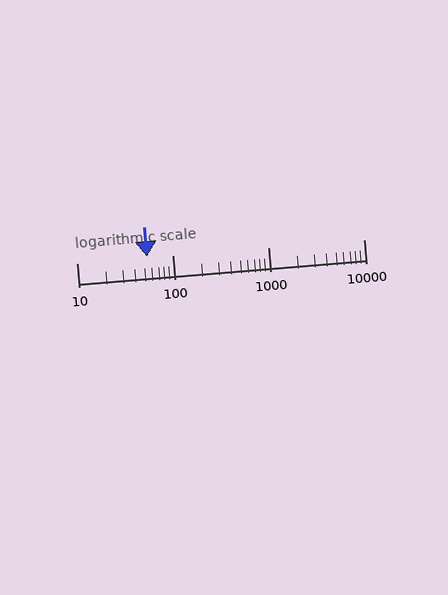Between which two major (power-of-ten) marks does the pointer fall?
The pointer is between 10 and 100.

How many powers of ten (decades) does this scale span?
The scale spans 3 decades, from 10 to 10000.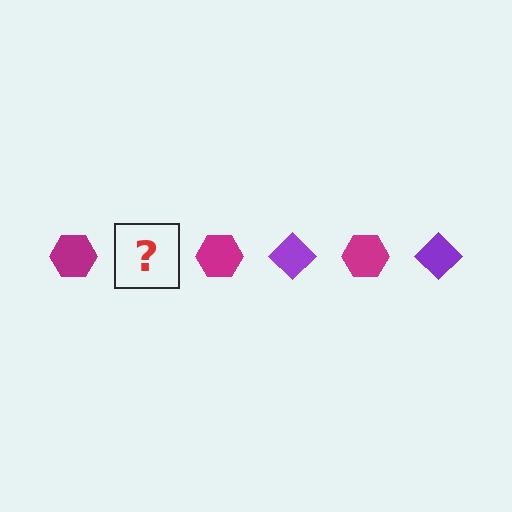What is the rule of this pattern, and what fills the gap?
The rule is that the pattern alternates between magenta hexagon and purple diamond. The gap should be filled with a purple diamond.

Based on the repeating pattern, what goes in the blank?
The blank should be a purple diamond.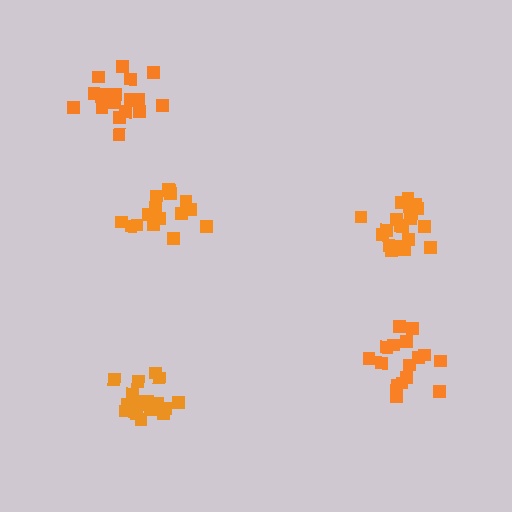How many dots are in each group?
Group 1: 16 dots, Group 2: 19 dots, Group 3: 16 dots, Group 4: 20 dots, Group 5: 20 dots (91 total).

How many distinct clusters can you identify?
There are 5 distinct clusters.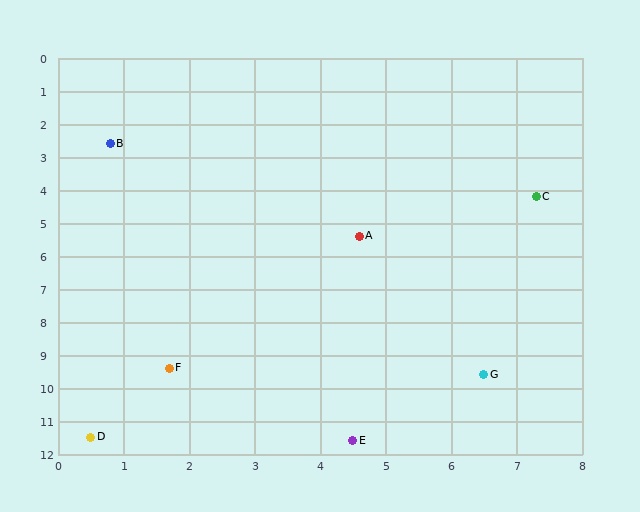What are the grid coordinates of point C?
Point C is at approximately (7.3, 4.2).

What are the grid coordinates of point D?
Point D is at approximately (0.5, 11.5).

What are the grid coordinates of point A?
Point A is at approximately (4.6, 5.4).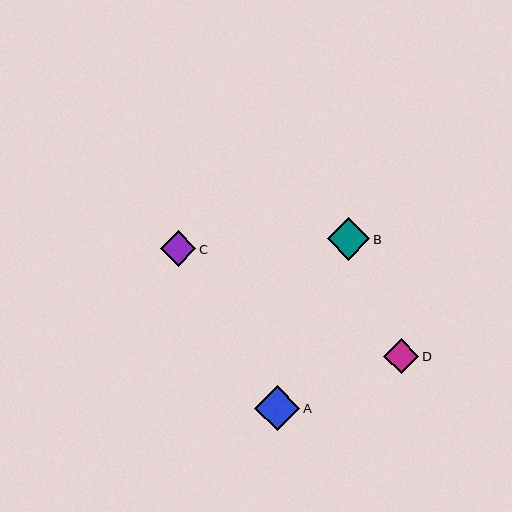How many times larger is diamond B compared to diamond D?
Diamond B is approximately 1.2 times the size of diamond D.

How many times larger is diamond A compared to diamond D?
Diamond A is approximately 1.3 times the size of diamond D.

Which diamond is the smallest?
Diamond D is the smallest with a size of approximately 35 pixels.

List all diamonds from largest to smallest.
From largest to smallest: A, B, C, D.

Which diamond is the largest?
Diamond A is the largest with a size of approximately 45 pixels.